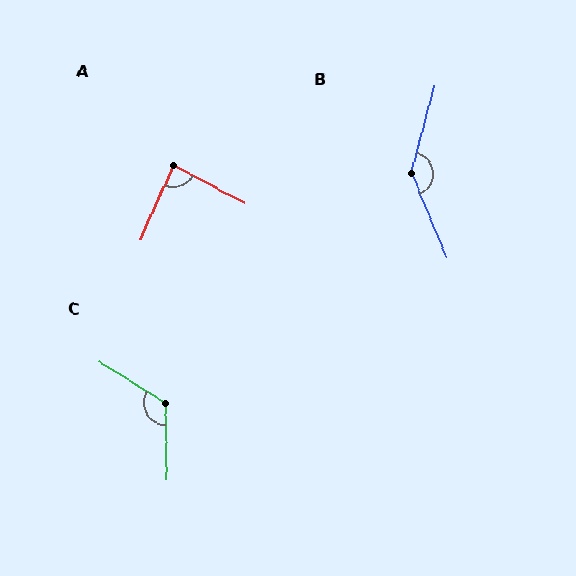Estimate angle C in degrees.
Approximately 122 degrees.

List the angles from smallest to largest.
A (86°), C (122°), B (143°).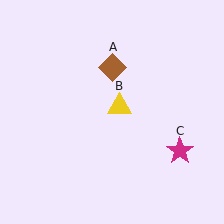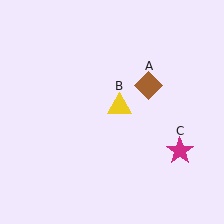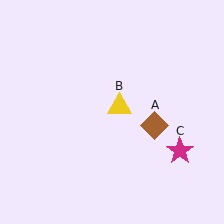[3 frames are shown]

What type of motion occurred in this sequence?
The brown diamond (object A) rotated clockwise around the center of the scene.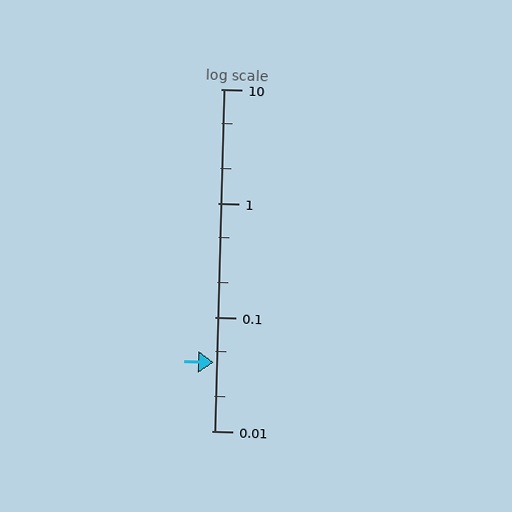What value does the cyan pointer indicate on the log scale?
The pointer indicates approximately 0.04.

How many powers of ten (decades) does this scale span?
The scale spans 3 decades, from 0.01 to 10.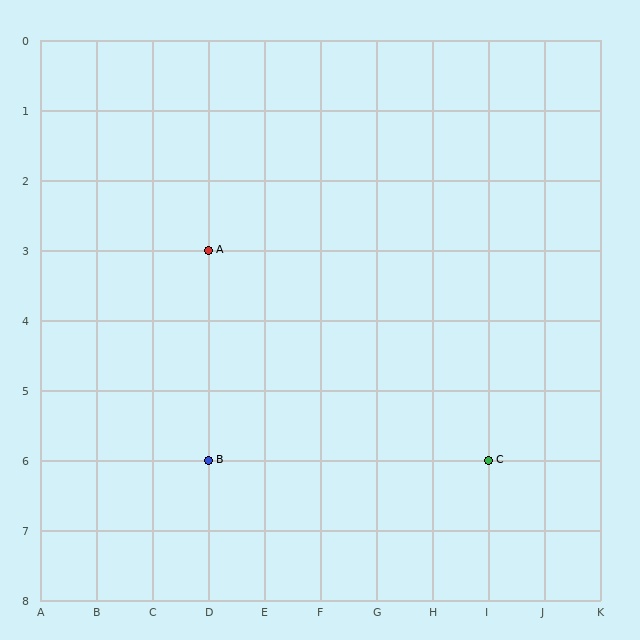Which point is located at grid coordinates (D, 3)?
Point A is at (D, 3).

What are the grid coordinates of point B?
Point B is at grid coordinates (D, 6).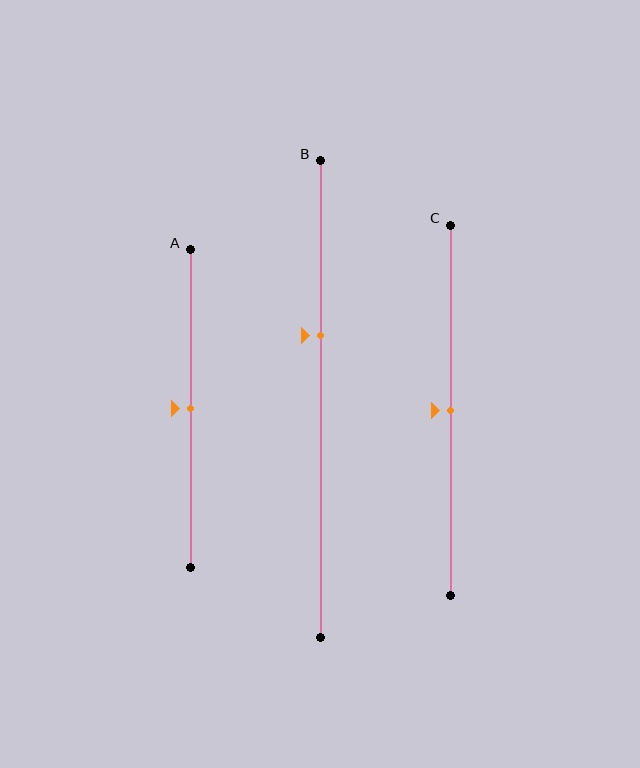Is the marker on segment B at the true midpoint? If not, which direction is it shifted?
No, the marker on segment B is shifted upward by about 13% of the segment length.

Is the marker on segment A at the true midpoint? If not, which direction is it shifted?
Yes, the marker on segment A is at the true midpoint.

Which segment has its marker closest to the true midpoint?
Segment A has its marker closest to the true midpoint.